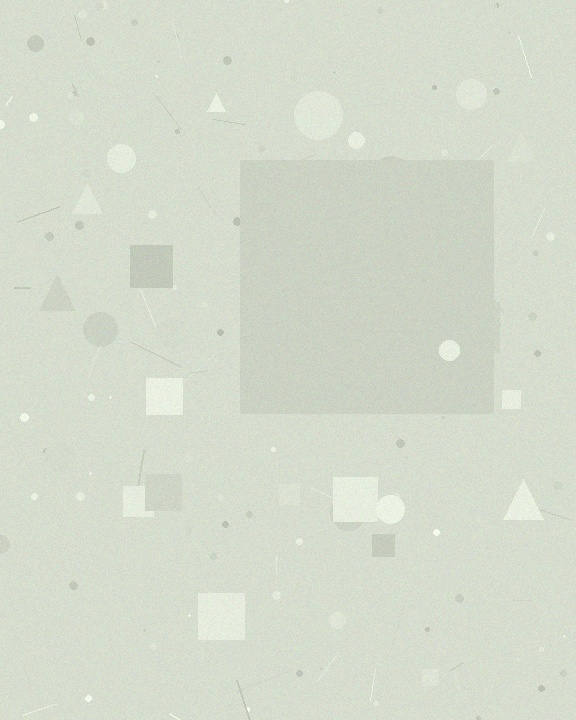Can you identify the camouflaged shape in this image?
The camouflaged shape is a square.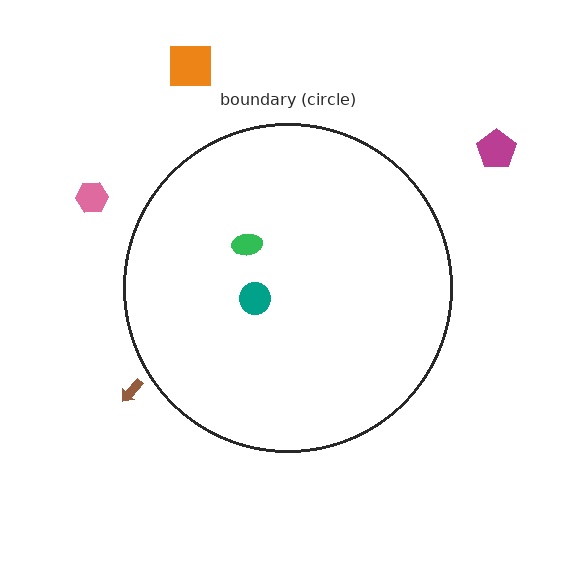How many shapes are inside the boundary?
2 inside, 4 outside.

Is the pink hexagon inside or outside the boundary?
Outside.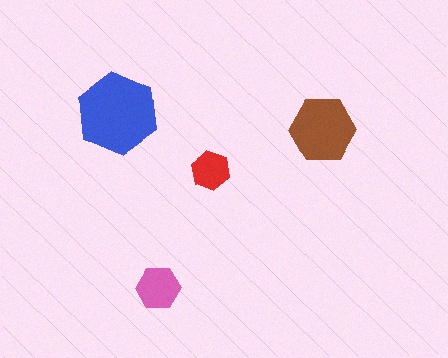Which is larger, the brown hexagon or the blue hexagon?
The blue one.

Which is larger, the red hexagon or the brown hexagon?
The brown one.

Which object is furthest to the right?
The brown hexagon is rightmost.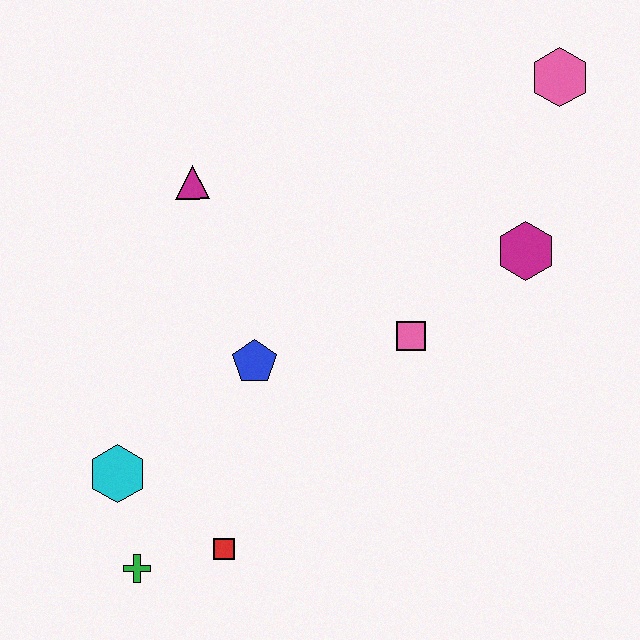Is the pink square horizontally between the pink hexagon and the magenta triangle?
Yes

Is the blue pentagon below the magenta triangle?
Yes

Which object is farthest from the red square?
The pink hexagon is farthest from the red square.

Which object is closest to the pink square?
The magenta hexagon is closest to the pink square.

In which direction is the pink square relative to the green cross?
The pink square is to the right of the green cross.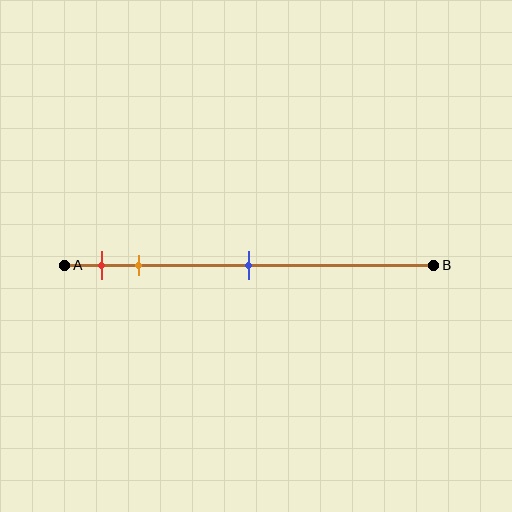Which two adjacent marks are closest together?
The red and orange marks are the closest adjacent pair.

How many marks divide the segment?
There are 3 marks dividing the segment.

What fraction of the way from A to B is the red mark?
The red mark is approximately 10% (0.1) of the way from A to B.